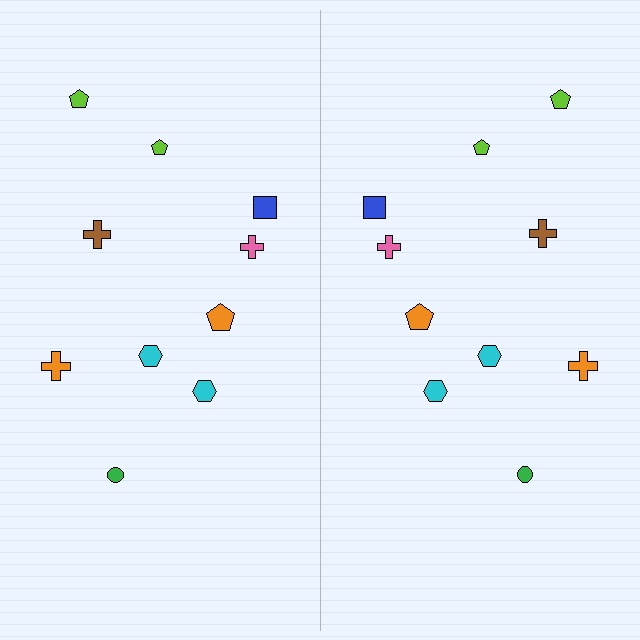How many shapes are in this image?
There are 20 shapes in this image.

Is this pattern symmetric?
Yes, this pattern has bilateral (reflection) symmetry.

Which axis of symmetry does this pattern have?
The pattern has a vertical axis of symmetry running through the center of the image.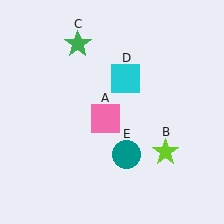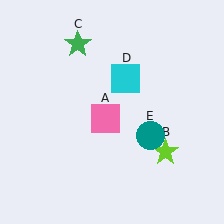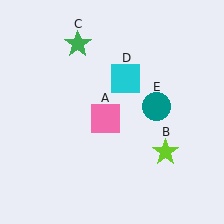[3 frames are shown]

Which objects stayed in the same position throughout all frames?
Pink square (object A) and lime star (object B) and green star (object C) and cyan square (object D) remained stationary.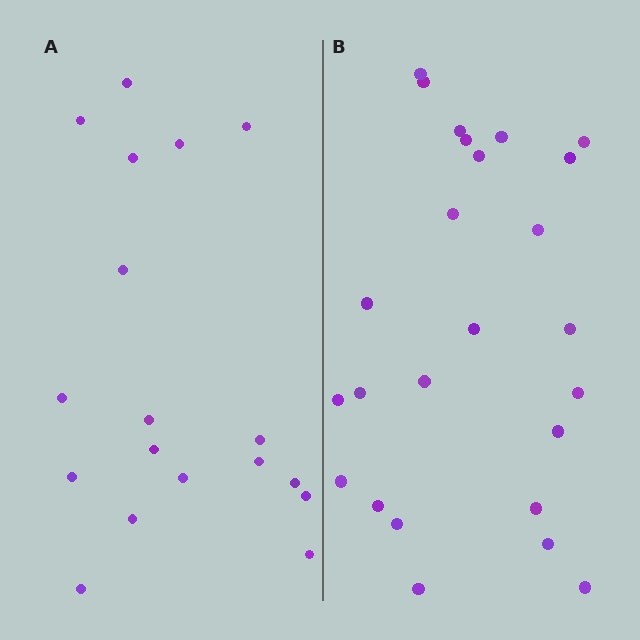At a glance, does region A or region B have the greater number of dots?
Region B (the right region) has more dots.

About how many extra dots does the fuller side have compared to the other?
Region B has roughly 8 or so more dots than region A.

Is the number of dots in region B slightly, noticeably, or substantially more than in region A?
Region B has noticeably more, but not dramatically so. The ratio is roughly 1.4 to 1.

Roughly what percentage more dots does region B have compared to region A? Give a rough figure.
About 40% more.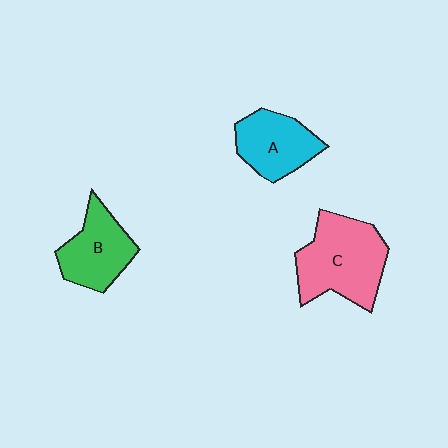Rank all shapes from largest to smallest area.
From largest to smallest: C (pink), B (green), A (cyan).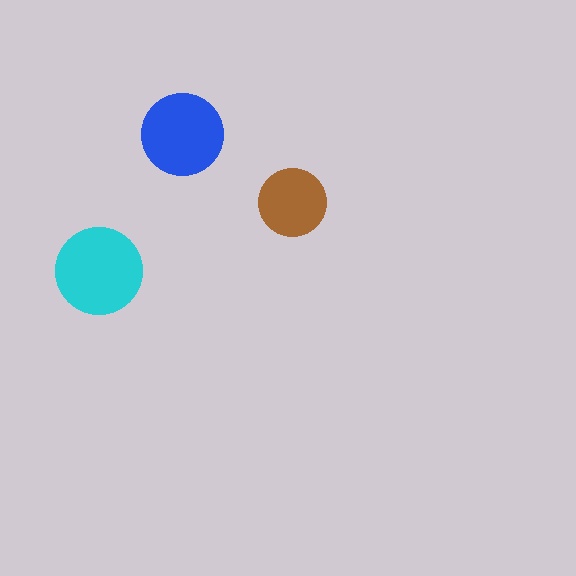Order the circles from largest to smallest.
the cyan one, the blue one, the brown one.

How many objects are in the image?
There are 3 objects in the image.